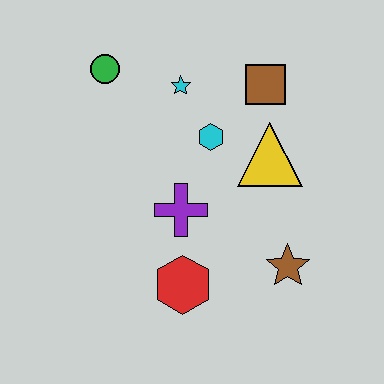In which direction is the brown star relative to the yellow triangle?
The brown star is below the yellow triangle.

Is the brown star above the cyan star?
No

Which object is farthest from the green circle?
The brown star is farthest from the green circle.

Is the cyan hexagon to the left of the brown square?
Yes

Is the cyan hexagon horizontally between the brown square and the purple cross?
Yes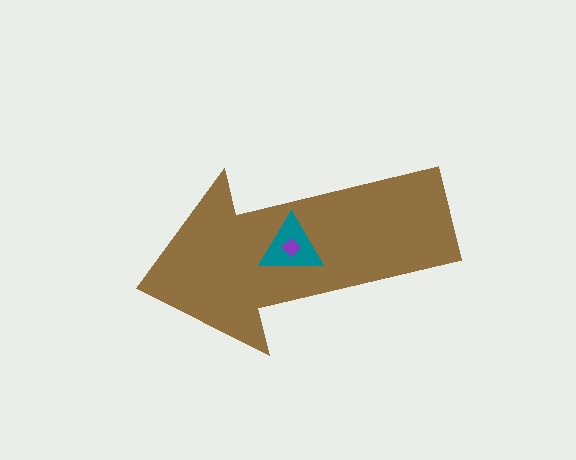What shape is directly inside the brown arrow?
The teal triangle.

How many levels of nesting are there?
3.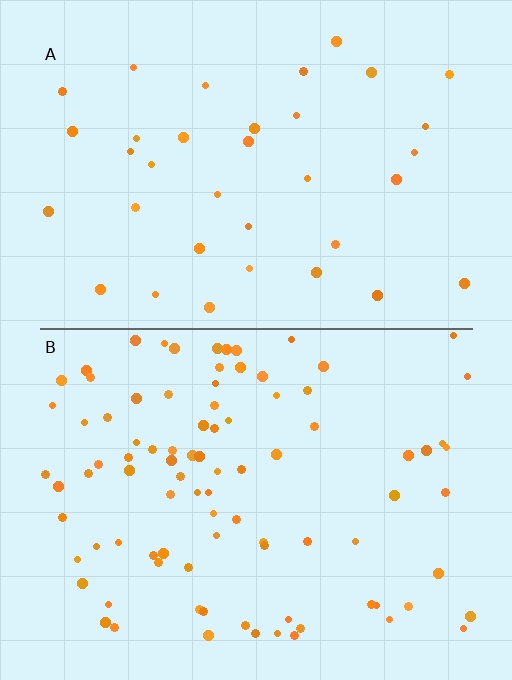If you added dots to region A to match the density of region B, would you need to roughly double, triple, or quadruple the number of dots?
Approximately triple.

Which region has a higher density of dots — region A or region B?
B (the bottom).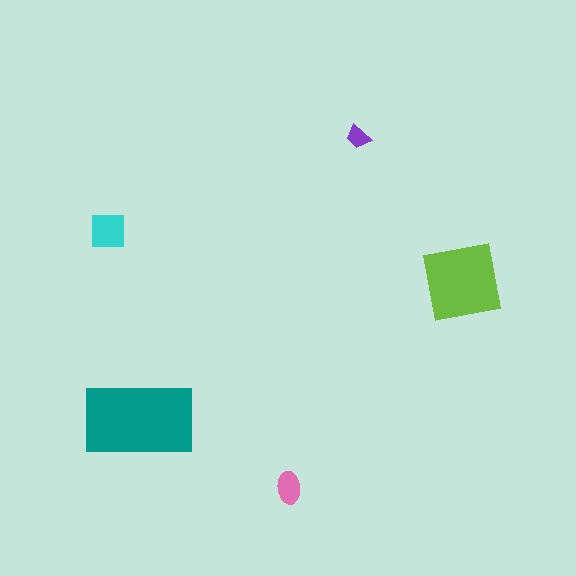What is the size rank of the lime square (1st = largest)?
2nd.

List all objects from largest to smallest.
The teal rectangle, the lime square, the cyan square, the pink ellipse, the purple trapezoid.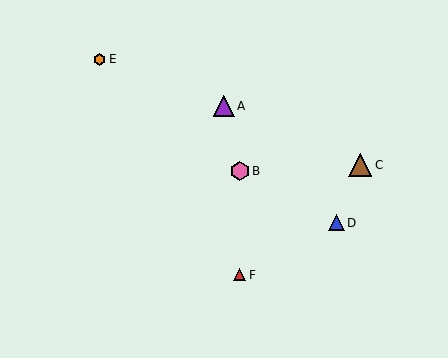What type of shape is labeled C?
Shape C is a brown triangle.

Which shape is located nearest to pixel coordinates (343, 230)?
The blue triangle (labeled D) at (336, 223) is nearest to that location.